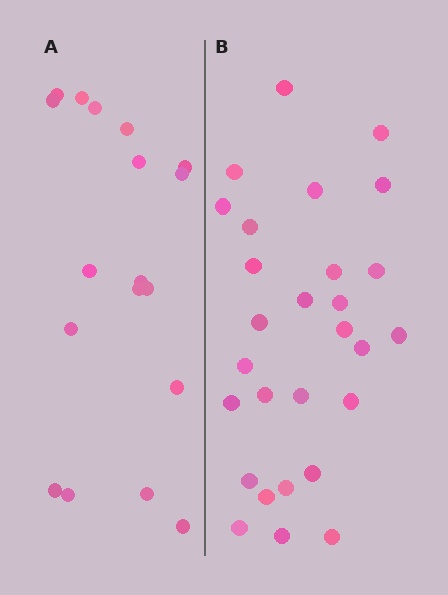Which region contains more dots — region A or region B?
Region B (the right region) has more dots.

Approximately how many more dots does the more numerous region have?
Region B has roughly 10 or so more dots than region A.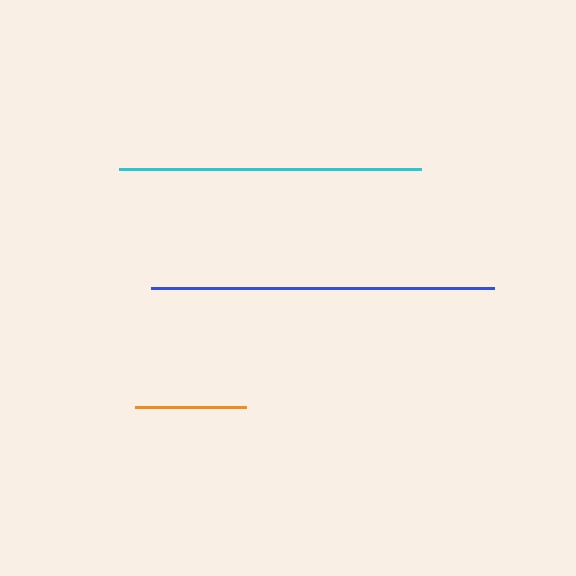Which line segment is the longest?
The blue line is the longest at approximately 343 pixels.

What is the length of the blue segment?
The blue segment is approximately 343 pixels long.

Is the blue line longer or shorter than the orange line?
The blue line is longer than the orange line.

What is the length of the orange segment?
The orange segment is approximately 110 pixels long.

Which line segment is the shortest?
The orange line is the shortest at approximately 110 pixels.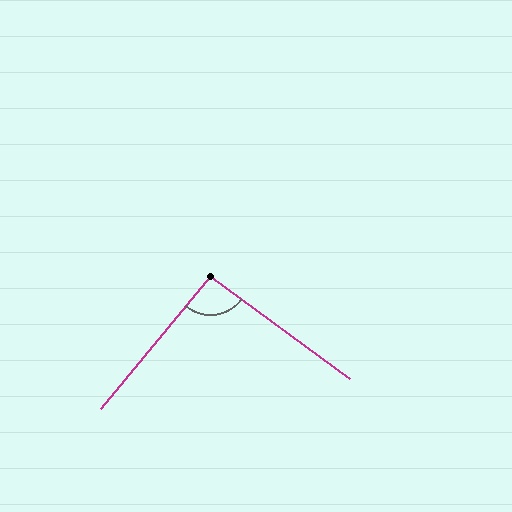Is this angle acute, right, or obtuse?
It is approximately a right angle.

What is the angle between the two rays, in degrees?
Approximately 93 degrees.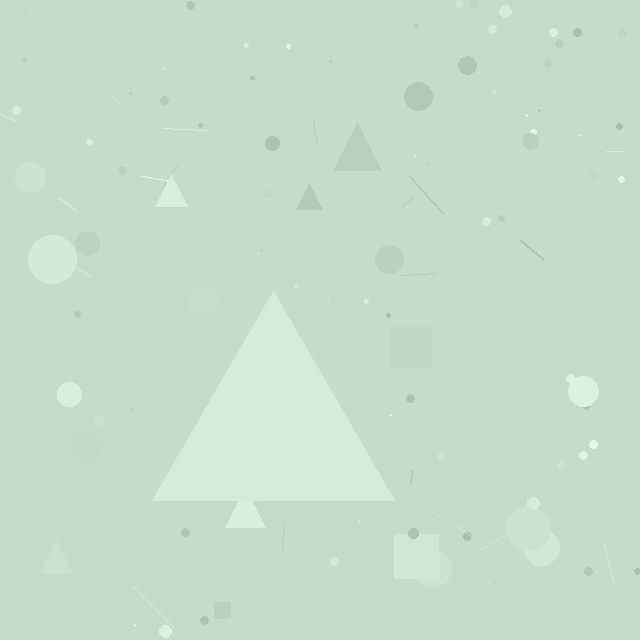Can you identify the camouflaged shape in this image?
The camouflaged shape is a triangle.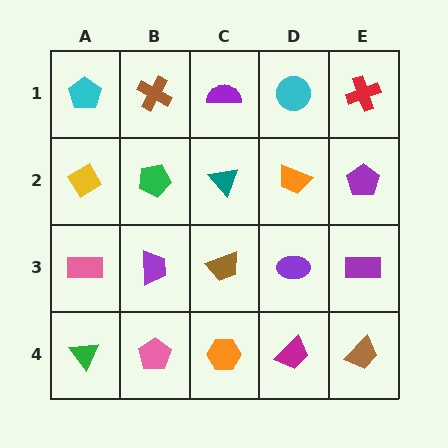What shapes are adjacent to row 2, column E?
A red cross (row 1, column E), a purple rectangle (row 3, column E), an orange trapezoid (row 2, column D).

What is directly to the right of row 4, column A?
A pink pentagon.